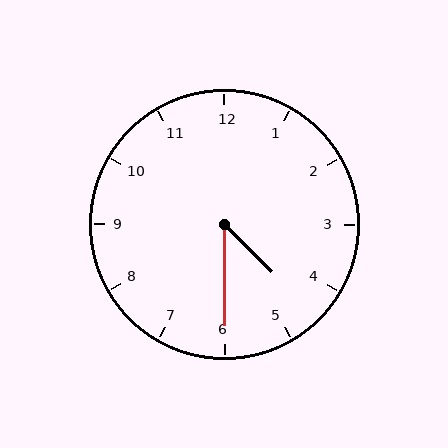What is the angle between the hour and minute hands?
Approximately 45 degrees.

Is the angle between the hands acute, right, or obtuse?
It is acute.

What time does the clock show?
4:30.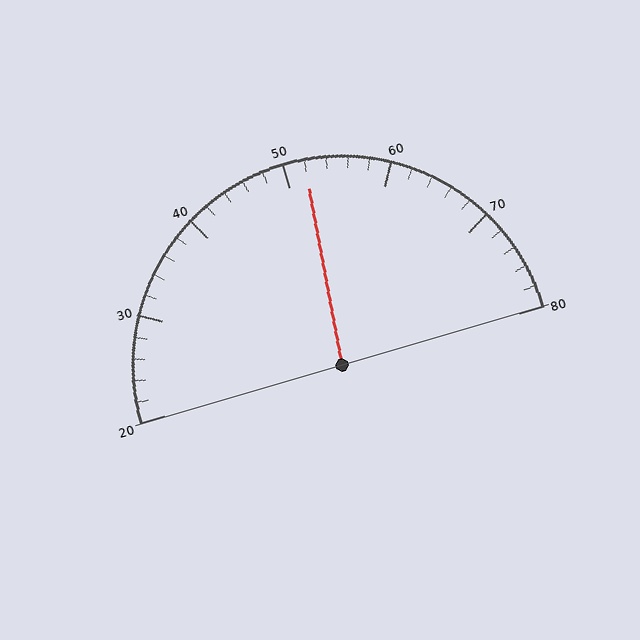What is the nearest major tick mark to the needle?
The nearest major tick mark is 50.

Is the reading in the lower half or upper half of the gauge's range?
The reading is in the upper half of the range (20 to 80).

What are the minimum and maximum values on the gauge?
The gauge ranges from 20 to 80.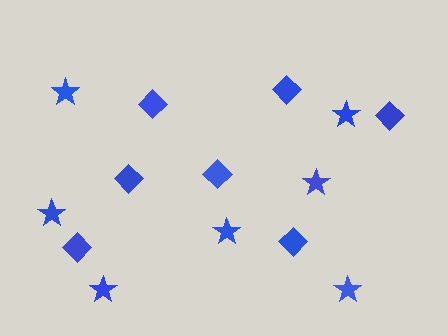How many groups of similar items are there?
There are 2 groups: one group of diamonds (7) and one group of stars (7).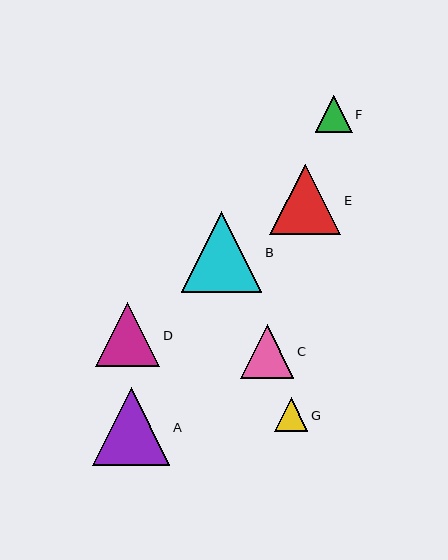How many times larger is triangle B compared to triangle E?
Triangle B is approximately 1.1 times the size of triangle E.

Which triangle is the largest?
Triangle B is the largest with a size of approximately 80 pixels.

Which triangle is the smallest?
Triangle G is the smallest with a size of approximately 34 pixels.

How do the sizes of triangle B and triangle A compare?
Triangle B and triangle A are approximately the same size.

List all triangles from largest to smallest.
From largest to smallest: B, A, E, D, C, F, G.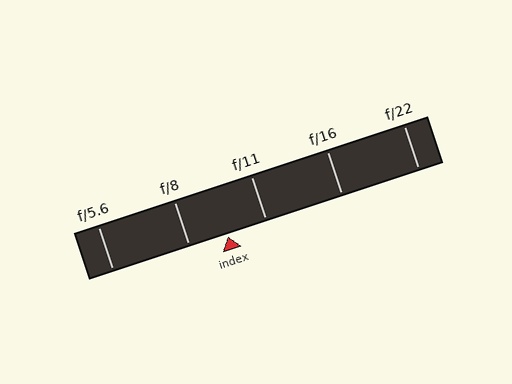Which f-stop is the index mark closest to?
The index mark is closest to f/11.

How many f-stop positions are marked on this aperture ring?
There are 5 f-stop positions marked.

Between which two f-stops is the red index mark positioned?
The index mark is between f/8 and f/11.